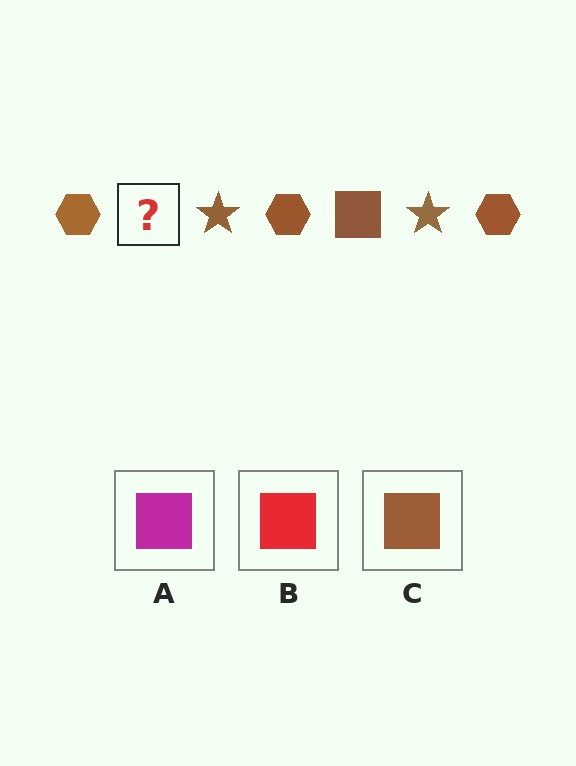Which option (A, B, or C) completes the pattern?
C.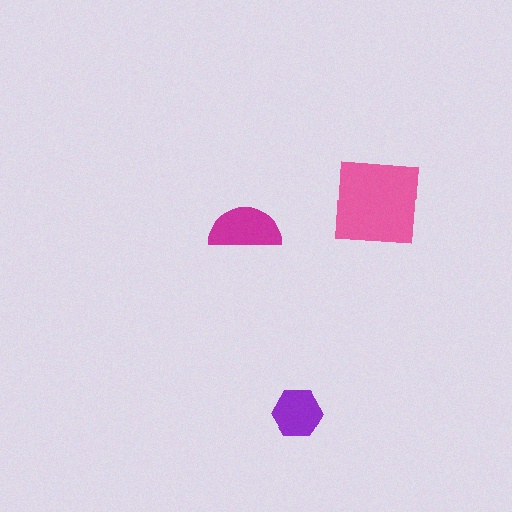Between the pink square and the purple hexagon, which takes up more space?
The pink square.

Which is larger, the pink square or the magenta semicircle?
The pink square.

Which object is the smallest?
The purple hexagon.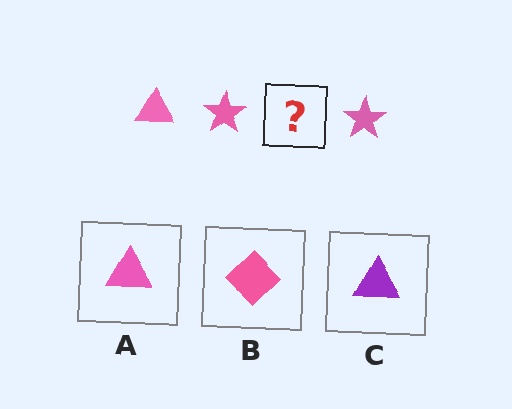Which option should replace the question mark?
Option A.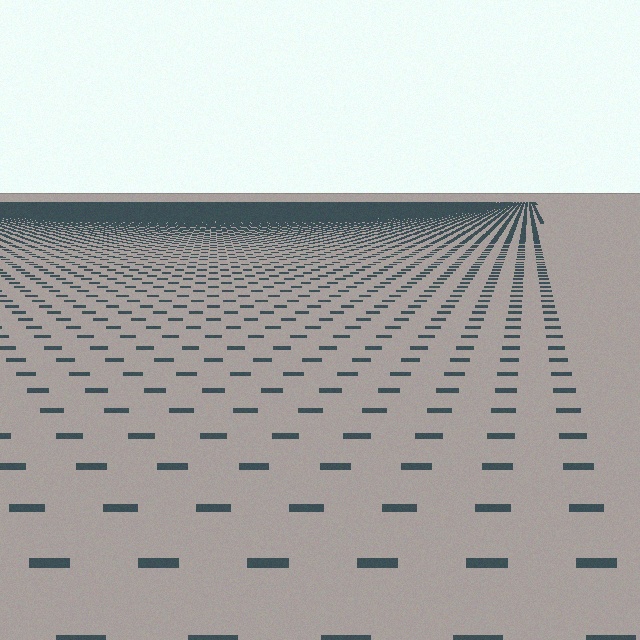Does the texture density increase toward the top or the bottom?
Density increases toward the top.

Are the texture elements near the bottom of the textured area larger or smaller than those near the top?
Larger. Near the bottom, elements are closer to the viewer and appear at a bigger on-screen size.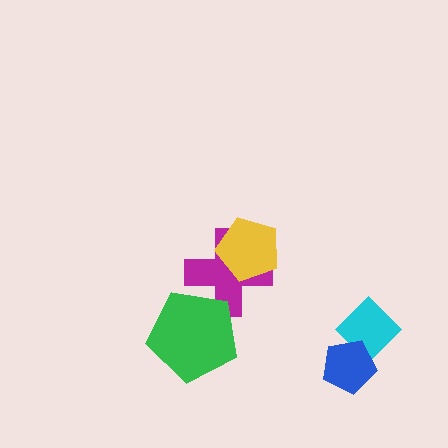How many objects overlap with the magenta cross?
2 objects overlap with the magenta cross.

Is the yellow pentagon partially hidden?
No, no other shape covers it.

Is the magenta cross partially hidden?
Yes, it is partially covered by another shape.